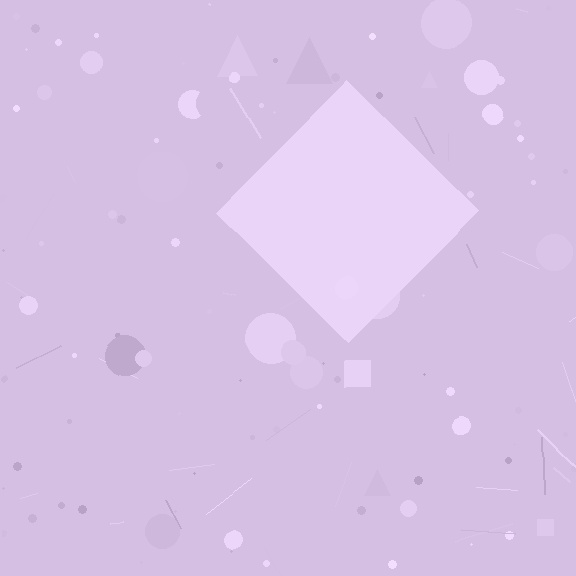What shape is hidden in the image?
A diamond is hidden in the image.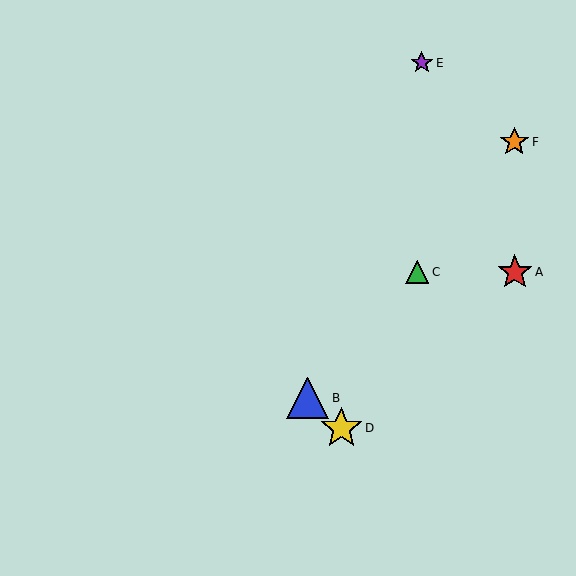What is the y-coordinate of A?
Object A is at y≈272.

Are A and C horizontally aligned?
Yes, both are at y≈272.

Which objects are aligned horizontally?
Objects A, C are aligned horizontally.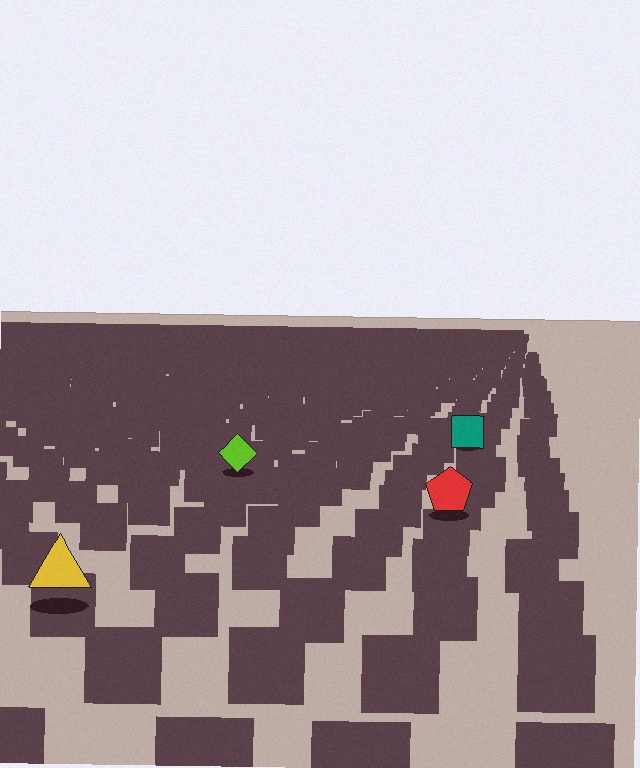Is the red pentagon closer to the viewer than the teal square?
Yes. The red pentagon is closer — you can tell from the texture gradient: the ground texture is coarser near it.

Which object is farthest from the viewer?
The teal square is farthest from the viewer. It appears smaller and the ground texture around it is denser.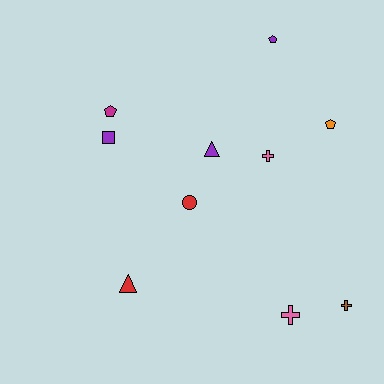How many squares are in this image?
There is 1 square.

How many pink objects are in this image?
There are 2 pink objects.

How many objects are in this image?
There are 10 objects.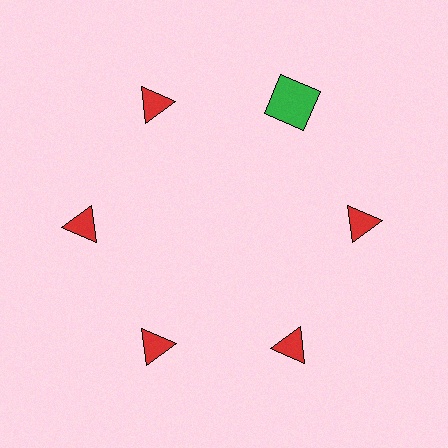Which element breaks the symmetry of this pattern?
The green square at roughly the 1 o'clock position breaks the symmetry. All other shapes are red triangles.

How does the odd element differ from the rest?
It differs in both color (green instead of red) and shape (square instead of triangle).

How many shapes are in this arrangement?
There are 6 shapes arranged in a ring pattern.